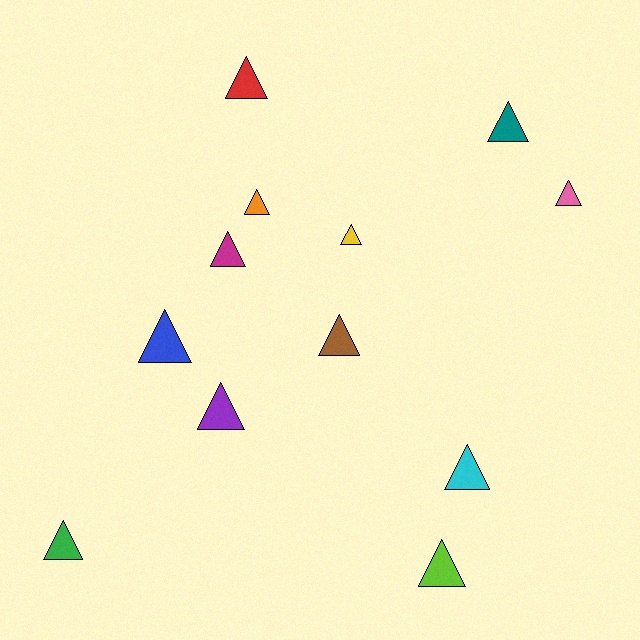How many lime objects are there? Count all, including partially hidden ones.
There is 1 lime object.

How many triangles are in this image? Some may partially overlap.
There are 12 triangles.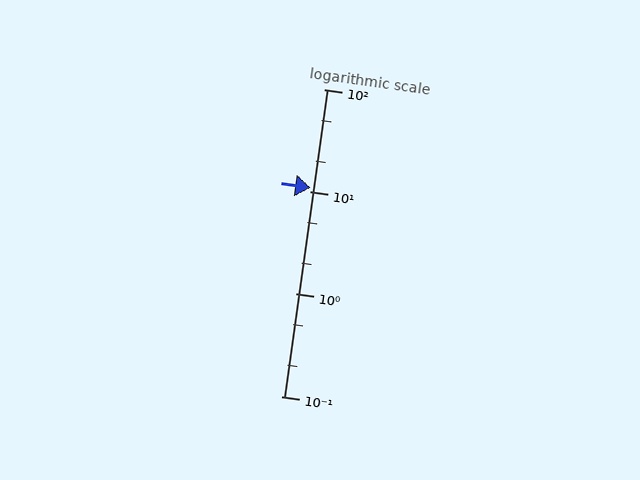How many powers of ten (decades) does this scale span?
The scale spans 3 decades, from 0.1 to 100.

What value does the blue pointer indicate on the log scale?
The pointer indicates approximately 11.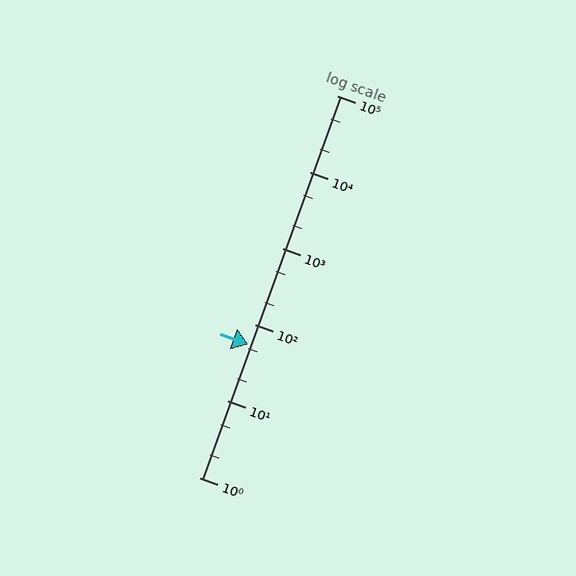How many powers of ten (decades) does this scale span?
The scale spans 5 decades, from 1 to 100000.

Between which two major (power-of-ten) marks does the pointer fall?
The pointer is between 10 and 100.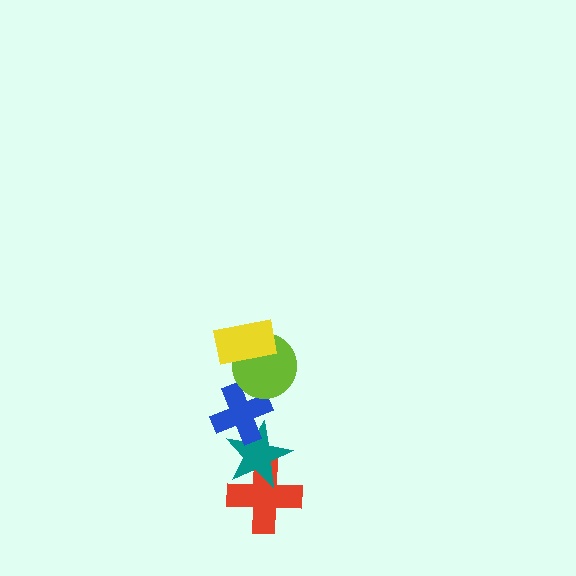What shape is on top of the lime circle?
The yellow rectangle is on top of the lime circle.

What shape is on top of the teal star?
The blue cross is on top of the teal star.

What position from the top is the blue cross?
The blue cross is 3rd from the top.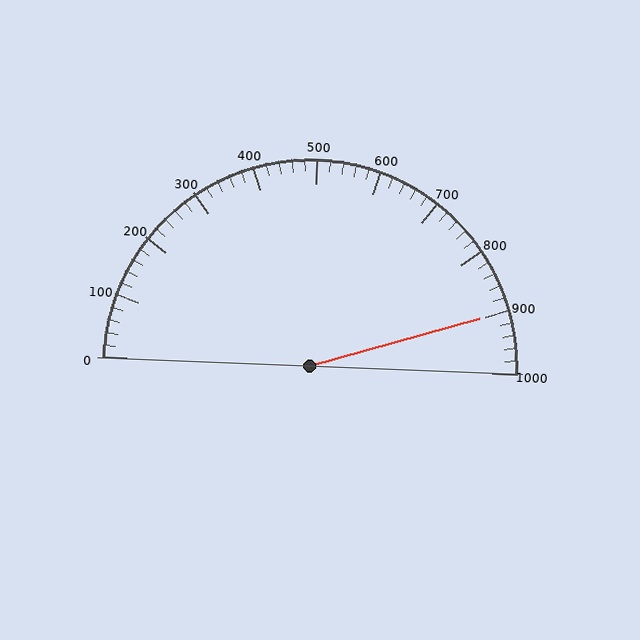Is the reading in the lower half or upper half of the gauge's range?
The reading is in the upper half of the range (0 to 1000).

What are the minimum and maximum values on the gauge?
The gauge ranges from 0 to 1000.